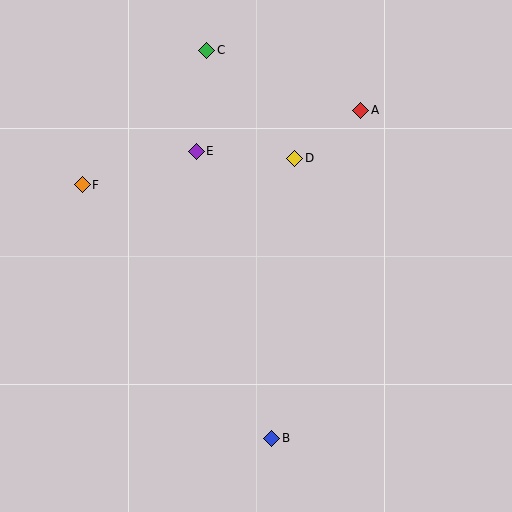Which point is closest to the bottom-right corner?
Point B is closest to the bottom-right corner.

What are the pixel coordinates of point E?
Point E is at (196, 151).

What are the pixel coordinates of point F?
Point F is at (82, 185).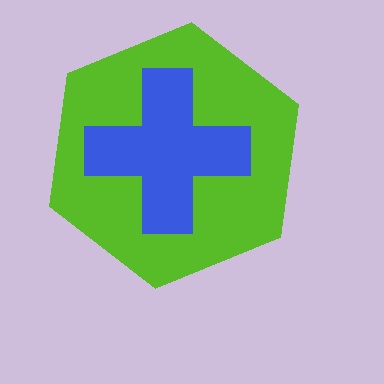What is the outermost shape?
The lime hexagon.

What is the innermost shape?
The blue cross.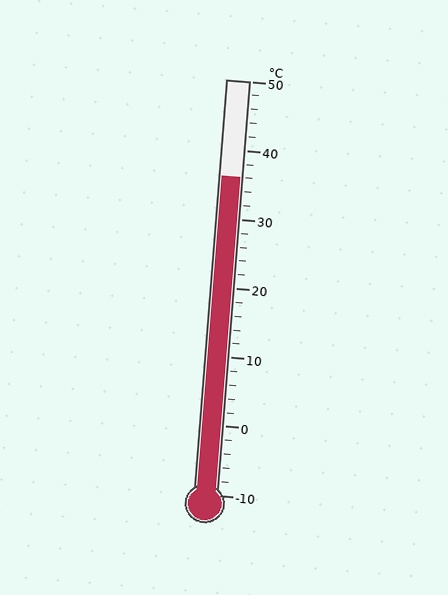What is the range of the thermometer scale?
The thermometer scale ranges from -10°C to 50°C.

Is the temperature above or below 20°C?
The temperature is above 20°C.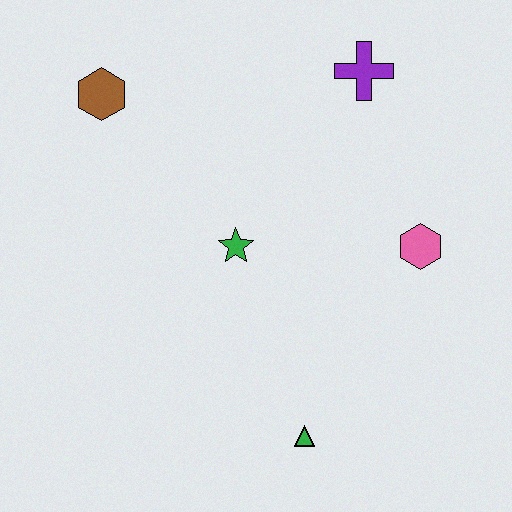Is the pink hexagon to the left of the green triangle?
No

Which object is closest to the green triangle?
The green star is closest to the green triangle.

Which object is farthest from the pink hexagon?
The brown hexagon is farthest from the pink hexagon.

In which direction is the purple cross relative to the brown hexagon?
The purple cross is to the right of the brown hexagon.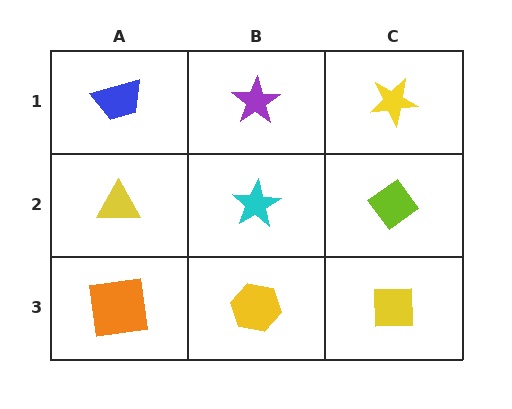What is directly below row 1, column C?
A lime diamond.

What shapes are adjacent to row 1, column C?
A lime diamond (row 2, column C), a purple star (row 1, column B).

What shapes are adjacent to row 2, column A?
A blue trapezoid (row 1, column A), an orange square (row 3, column A), a cyan star (row 2, column B).